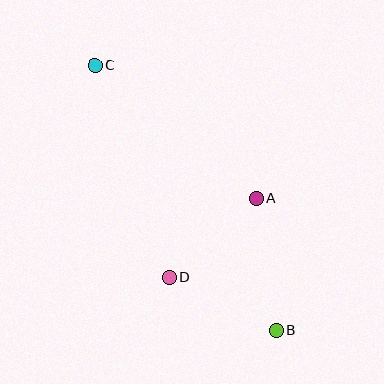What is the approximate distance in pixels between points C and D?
The distance between C and D is approximately 225 pixels.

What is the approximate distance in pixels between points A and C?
The distance between A and C is approximately 209 pixels.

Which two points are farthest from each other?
Points B and C are farthest from each other.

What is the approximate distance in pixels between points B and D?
The distance between B and D is approximately 119 pixels.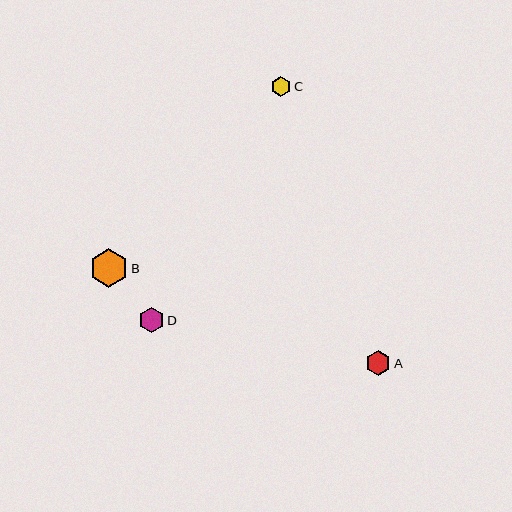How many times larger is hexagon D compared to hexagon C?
Hexagon D is approximately 1.3 times the size of hexagon C.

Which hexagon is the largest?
Hexagon B is the largest with a size of approximately 38 pixels.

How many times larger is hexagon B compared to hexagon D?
Hexagon B is approximately 1.5 times the size of hexagon D.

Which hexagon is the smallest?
Hexagon C is the smallest with a size of approximately 20 pixels.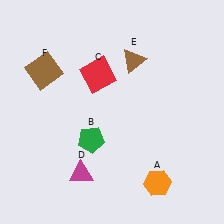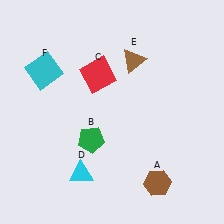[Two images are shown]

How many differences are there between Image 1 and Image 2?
There are 3 differences between the two images.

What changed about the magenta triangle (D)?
In Image 1, D is magenta. In Image 2, it changed to cyan.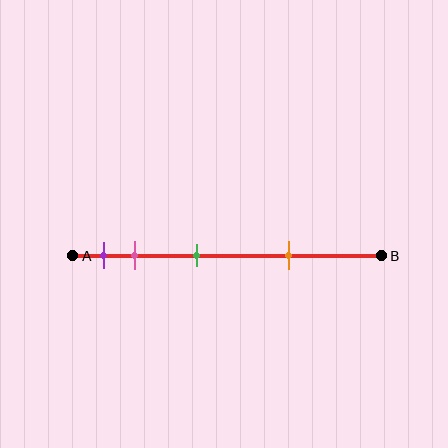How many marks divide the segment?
There are 4 marks dividing the segment.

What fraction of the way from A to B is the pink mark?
The pink mark is approximately 20% (0.2) of the way from A to B.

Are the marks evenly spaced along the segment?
No, the marks are not evenly spaced.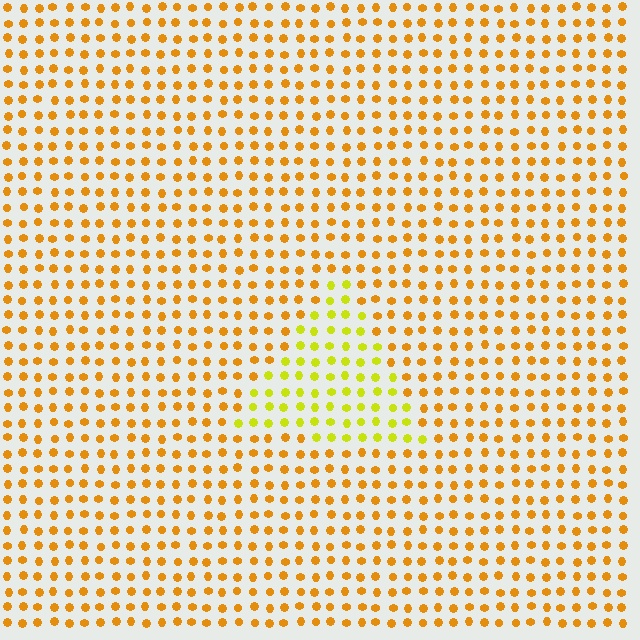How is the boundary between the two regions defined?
The boundary is defined purely by a slight shift in hue (about 32 degrees). Spacing, size, and orientation are identical on both sides.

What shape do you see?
I see a triangle.